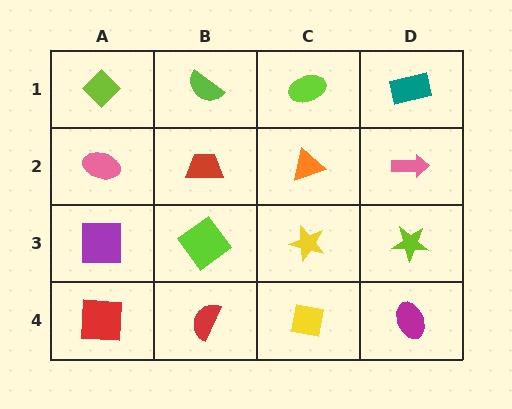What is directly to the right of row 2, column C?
A pink arrow.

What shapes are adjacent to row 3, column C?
An orange triangle (row 2, column C), a yellow square (row 4, column C), a lime diamond (row 3, column B), a lime star (row 3, column D).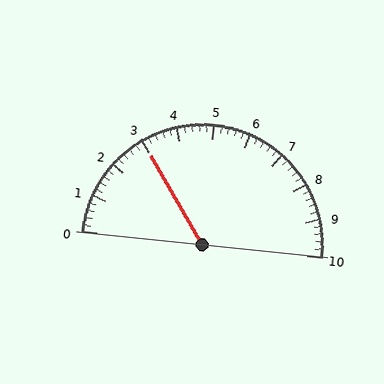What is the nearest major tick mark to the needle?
The nearest major tick mark is 3.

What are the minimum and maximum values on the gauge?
The gauge ranges from 0 to 10.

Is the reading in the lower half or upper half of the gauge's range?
The reading is in the lower half of the range (0 to 10).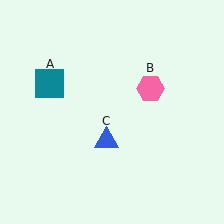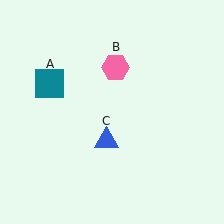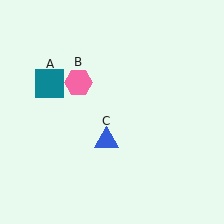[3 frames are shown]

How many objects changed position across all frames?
1 object changed position: pink hexagon (object B).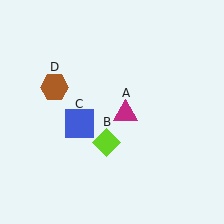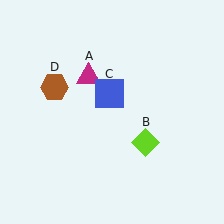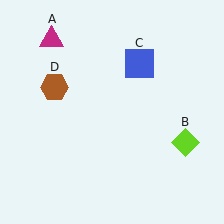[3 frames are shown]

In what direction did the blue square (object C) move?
The blue square (object C) moved up and to the right.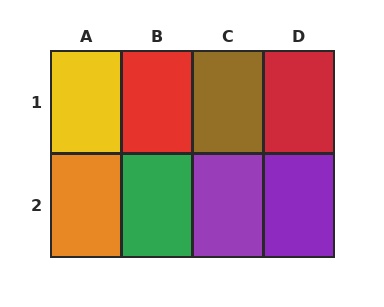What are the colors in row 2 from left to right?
Orange, green, purple, purple.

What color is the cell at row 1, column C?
Brown.